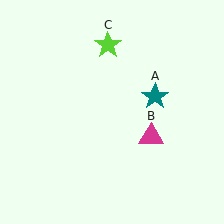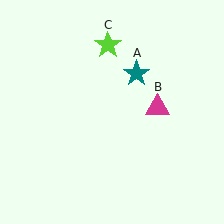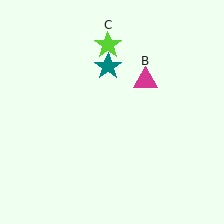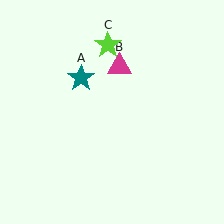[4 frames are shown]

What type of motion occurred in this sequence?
The teal star (object A), magenta triangle (object B) rotated counterclockwise around the center of the scene.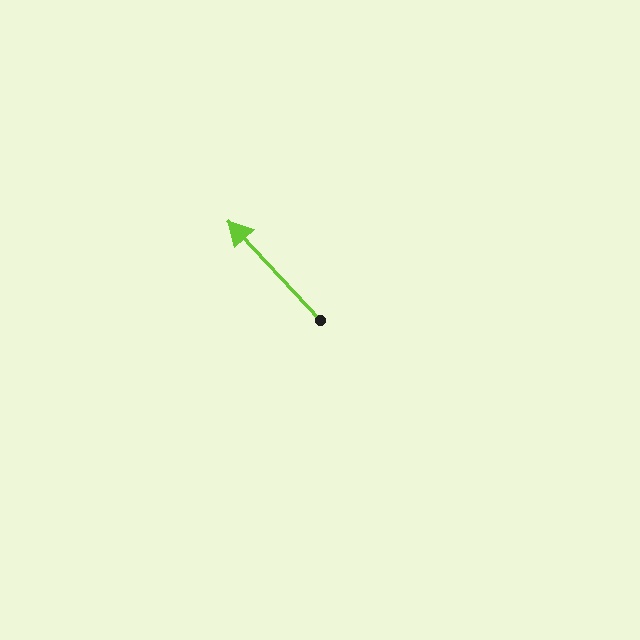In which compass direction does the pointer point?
Northwest.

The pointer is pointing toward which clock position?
Roughly 11 o'clock.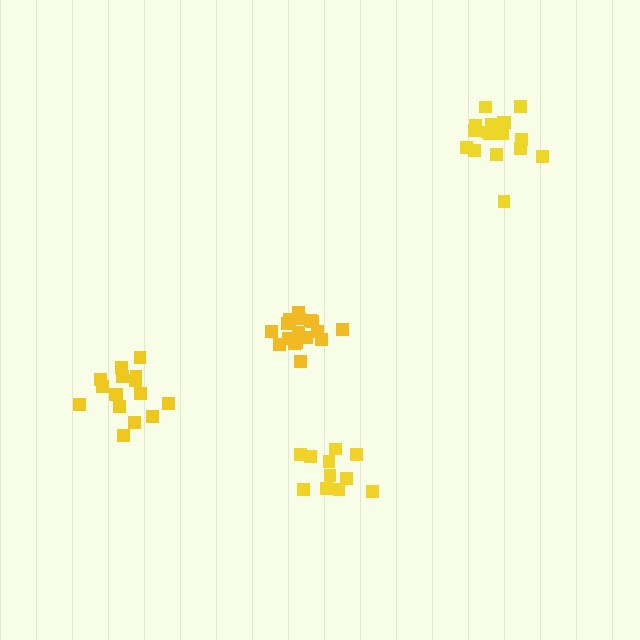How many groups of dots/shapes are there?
There are 4 groups.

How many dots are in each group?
Group 1: 16 dots, Group 2: 11 dots, Group 3: 17 dots, Group 4: 17 dots (61 total).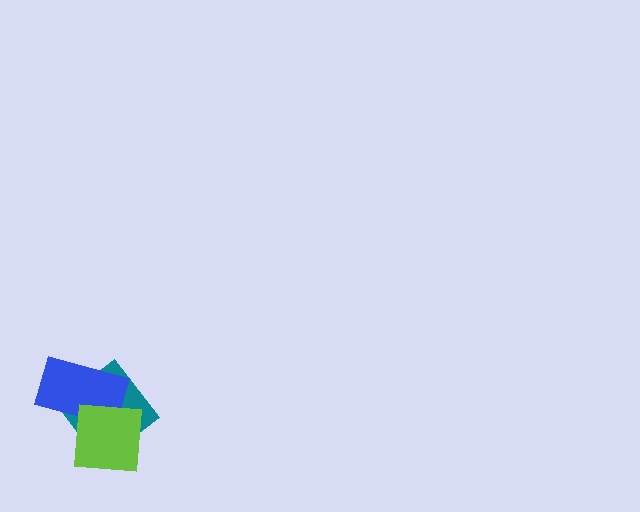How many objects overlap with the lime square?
2 objects overlap with the lime square.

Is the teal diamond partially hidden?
Yes, it is partially covered by another shape.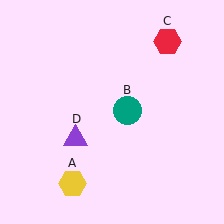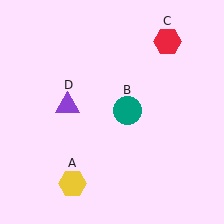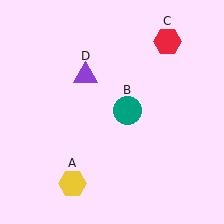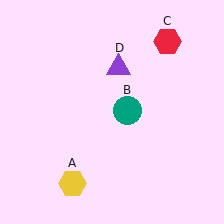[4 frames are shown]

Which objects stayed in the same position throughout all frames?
Yellow hexagon (object A) and teal circle (object B) and red hexagon (object C) remained stationary.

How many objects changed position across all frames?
1 object changed position: purple triangle (object D).